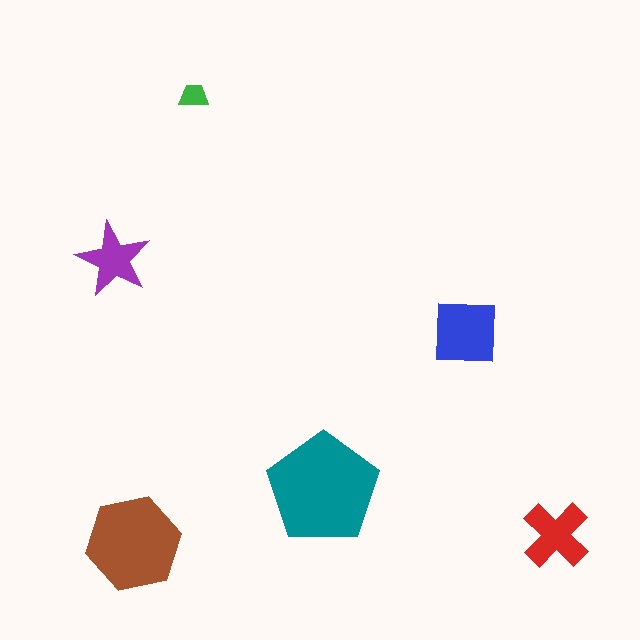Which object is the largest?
The teal pentagon.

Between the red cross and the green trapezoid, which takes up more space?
The red cross.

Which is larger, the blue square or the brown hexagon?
The brown hexagon.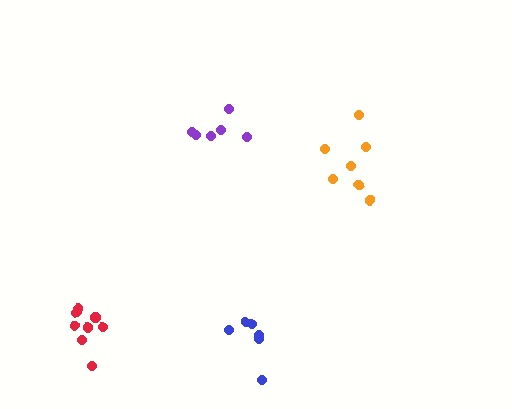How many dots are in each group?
Group 1: 8 dots, Group 2: 6 dots, Group 3: 6 dots, Group 4: 7 dots (27 total).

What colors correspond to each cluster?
The clusters are colored: red, purple, blue, orange.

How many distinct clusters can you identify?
There are 4 distinct clusters.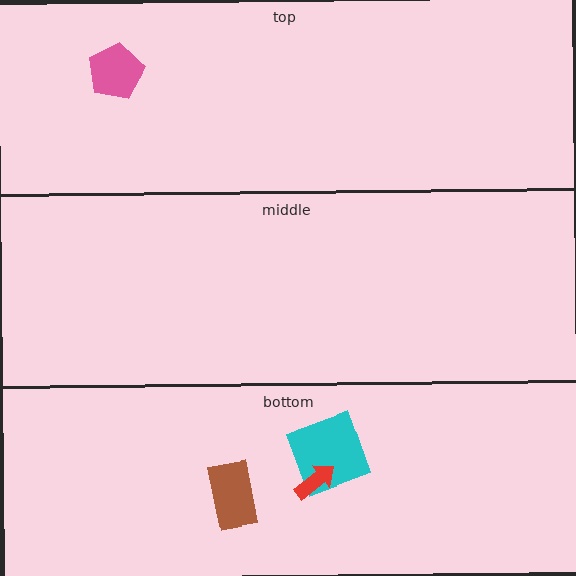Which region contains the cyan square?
The bottom region.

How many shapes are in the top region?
1.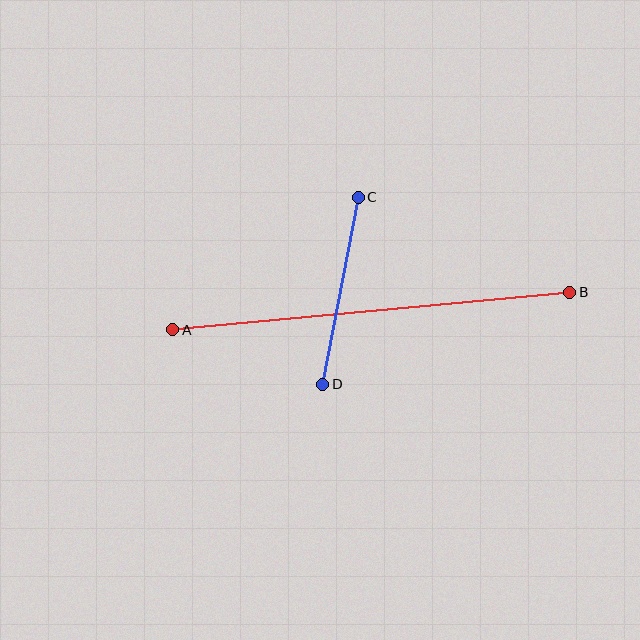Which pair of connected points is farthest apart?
Points A and B are farthest apart.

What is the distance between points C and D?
The distance is approximately 191 pixels.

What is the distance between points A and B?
The distance is approximately 399 pixels.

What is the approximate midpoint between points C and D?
The midpoint is at approximately (340, 291) pixels.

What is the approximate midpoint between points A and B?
The midpoint is at approximately (371, 311) pixels.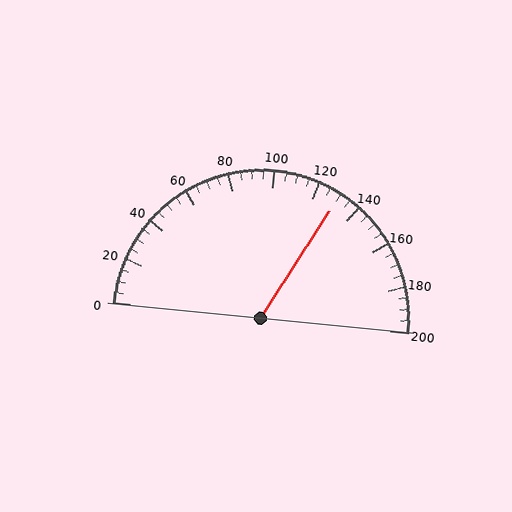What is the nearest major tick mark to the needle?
The nearest major tick mark is 120.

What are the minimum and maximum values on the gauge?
The gauge ranges from 0 to 200.